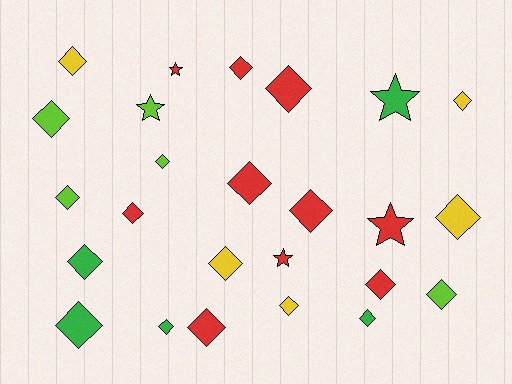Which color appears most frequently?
Red, with 10 objects.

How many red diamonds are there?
There are 7 red diamonds.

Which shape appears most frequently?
Diamond, with 20 objects.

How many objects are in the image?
There are 25 objects.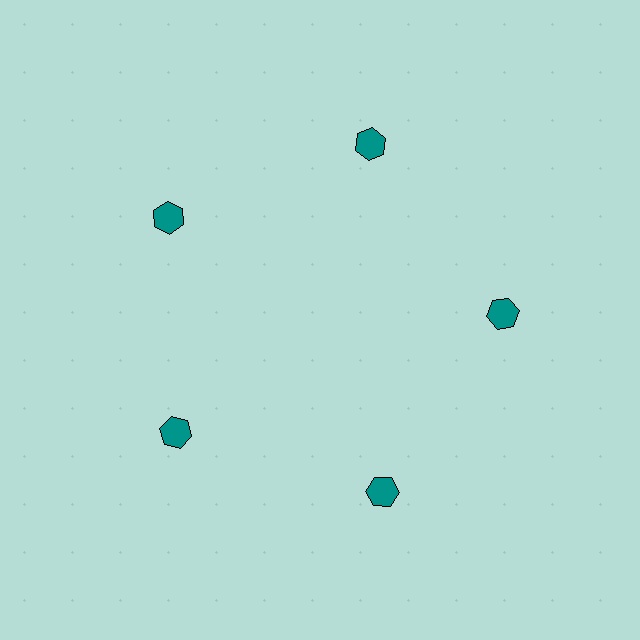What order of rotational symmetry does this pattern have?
This pattern has 5-fold rotational symmetry.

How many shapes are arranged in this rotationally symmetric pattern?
There are 5 shapes, arranged in 5 groups of 1.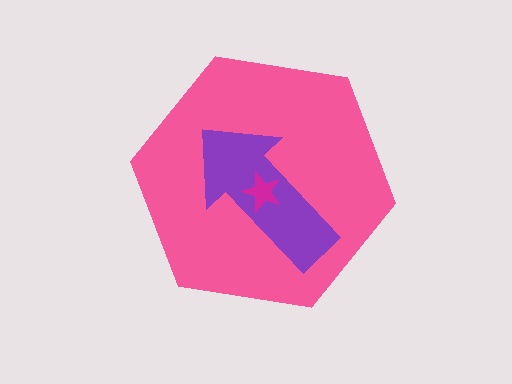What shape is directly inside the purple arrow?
The magenta star.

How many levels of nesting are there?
3.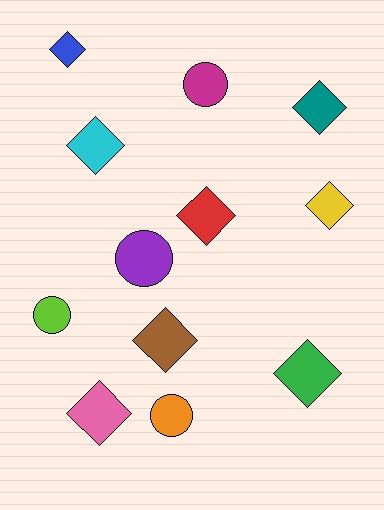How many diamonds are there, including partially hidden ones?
There are 8 diamonds.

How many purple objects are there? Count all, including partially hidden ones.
There is 1 purple object.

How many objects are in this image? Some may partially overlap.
There are 12 objects.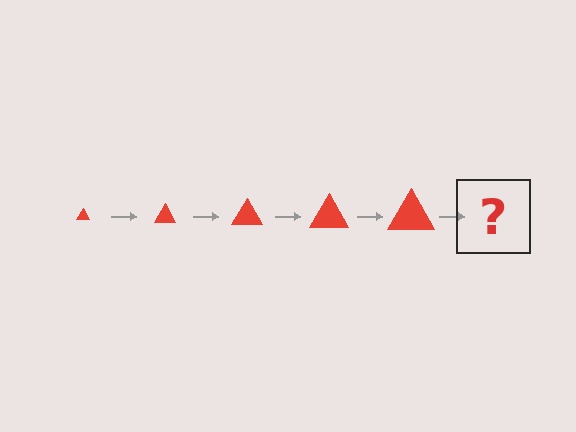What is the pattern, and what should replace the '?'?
The pattern is that the triangle gets progressively larger each step. The '?' should be a red triangle, larger than the previous one.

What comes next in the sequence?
The next element should be a red triangle, larger than the previous one.